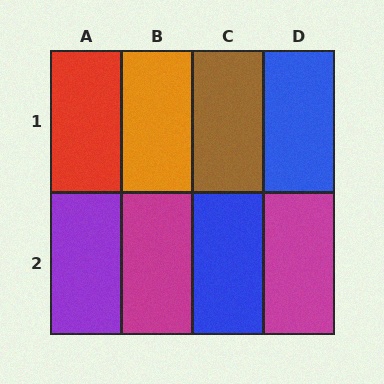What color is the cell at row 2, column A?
Purple.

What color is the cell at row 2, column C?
Blue.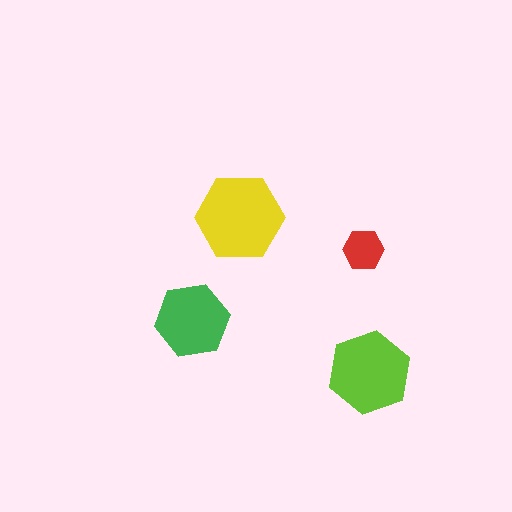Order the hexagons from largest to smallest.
the yellow one, the lime one, the green one, the red one.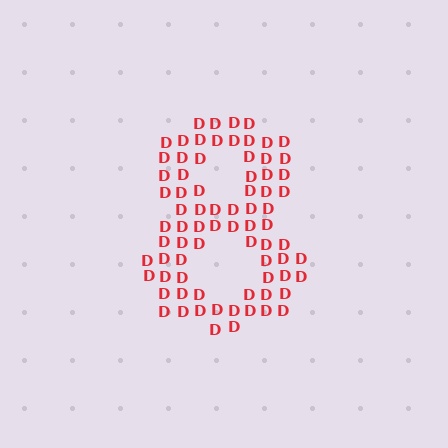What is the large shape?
The large shape is the digit 8.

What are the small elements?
The small elements are letter D's.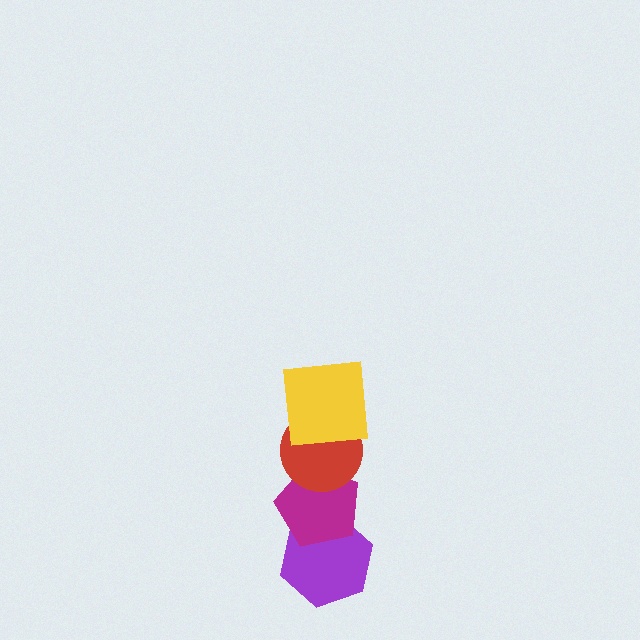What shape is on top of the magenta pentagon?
The red circle is on top of the magenta pentagon.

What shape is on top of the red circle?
The yellow square is on top of the red circle.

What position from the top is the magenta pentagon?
The magenta pentagon is 3rd from the top.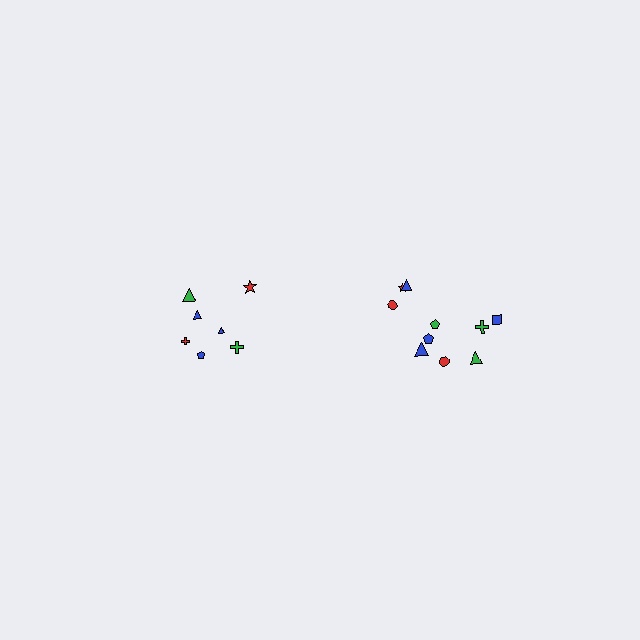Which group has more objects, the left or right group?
The right group.